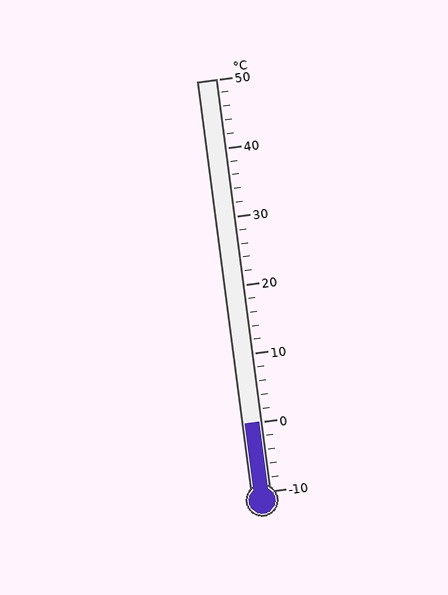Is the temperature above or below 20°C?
The temperature is below 20°C.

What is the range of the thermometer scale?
The thermometer scale ranges from -10°C to 50°C.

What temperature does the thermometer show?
The thermometer shows approximately 0°C.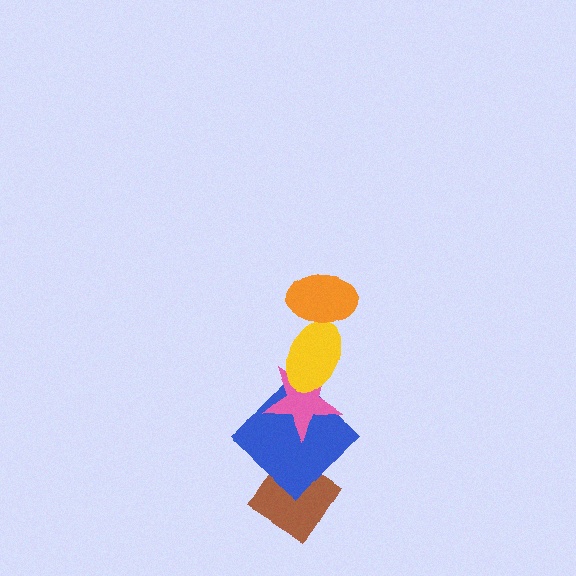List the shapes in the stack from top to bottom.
From top to bottom: the orange ellipse, the yellow ellipse, the pink star, the blue diamond, the brown diamond.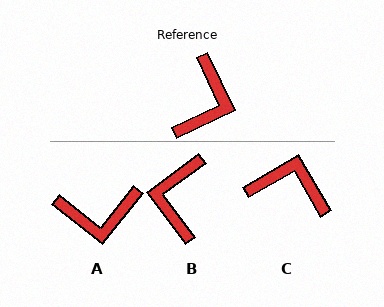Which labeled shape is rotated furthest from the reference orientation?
B, about 169 degrees away.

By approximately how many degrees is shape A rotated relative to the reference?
Approximately 64 degrees clockwise.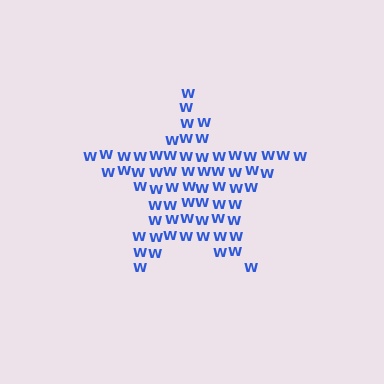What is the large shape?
The large shape is a star.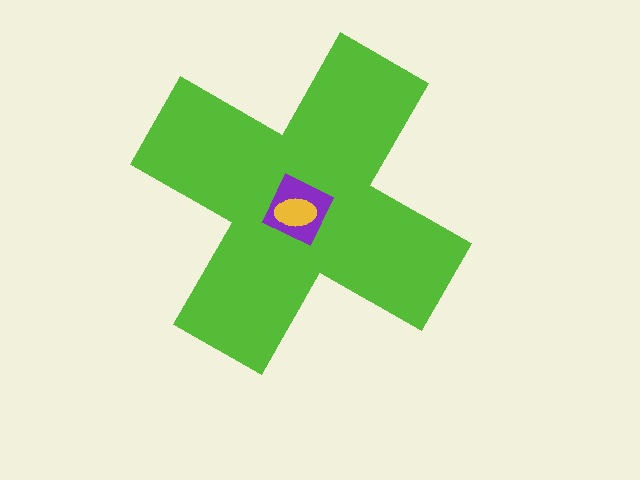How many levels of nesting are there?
3.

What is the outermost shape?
The lime cross.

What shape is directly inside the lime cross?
The purple diamond.